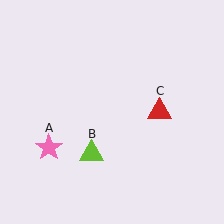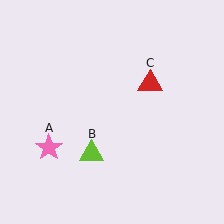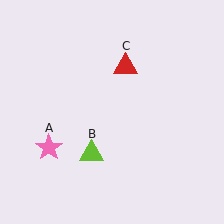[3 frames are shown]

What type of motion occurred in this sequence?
The red triangle (object C) rotated counterclockwise around the center of the scene.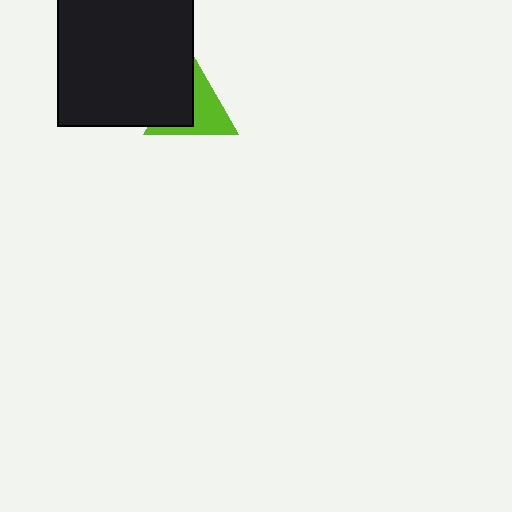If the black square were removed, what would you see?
You would see the complete lime triangle.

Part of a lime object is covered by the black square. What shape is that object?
It is a triangle.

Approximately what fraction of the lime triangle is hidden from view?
Roughly 45% of the lime triangle is hidden behind the black square.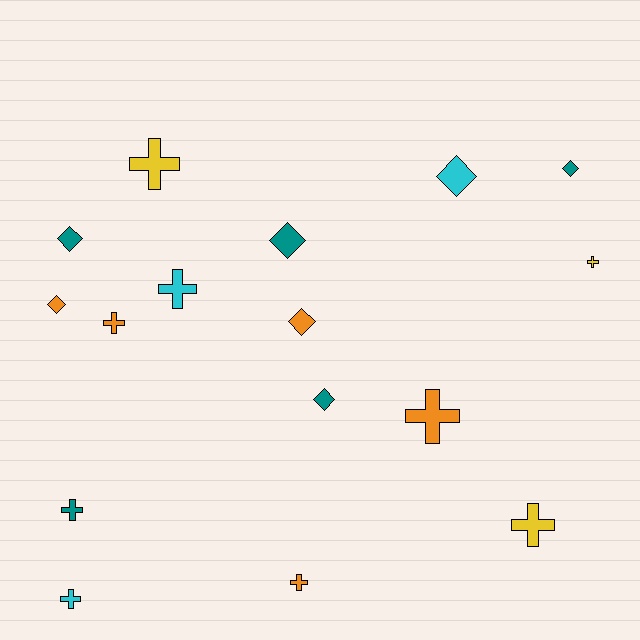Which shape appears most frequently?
Cross, with 9 objects.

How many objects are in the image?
There are 16 objects.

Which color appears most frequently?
Teal, with 5 objects.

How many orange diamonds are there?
There are 2 orange diamonds.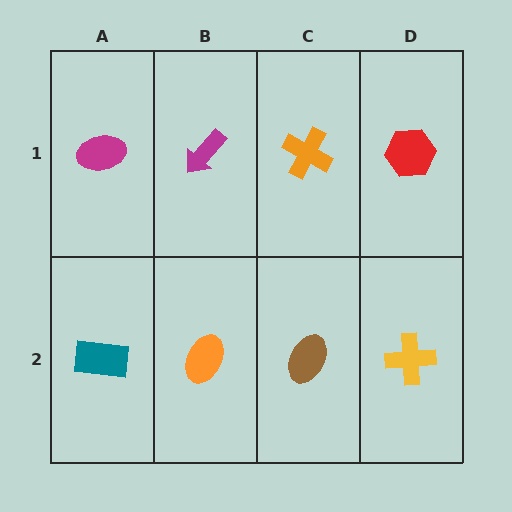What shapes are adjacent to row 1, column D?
A yellow cross (row 2, column D), an orange cross (row 1, column C).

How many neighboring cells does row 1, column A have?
2.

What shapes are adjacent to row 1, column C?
A brown ellipse (row 2, column C), a magenta arrow (row 1, column B), a red hexagon (row 1, column D).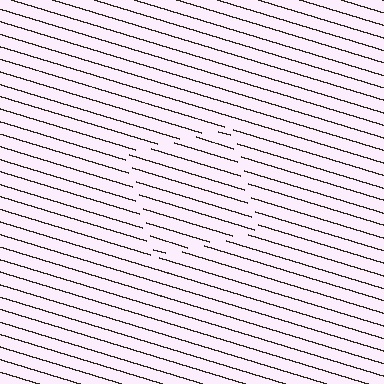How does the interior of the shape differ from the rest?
The interior of the shape contains the same grating, shifted by half a period — the contour is defined by the phase discontinuity where line-ends from the inner and outer gratings abut.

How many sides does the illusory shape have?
4 sides — the line-ends trace a square.